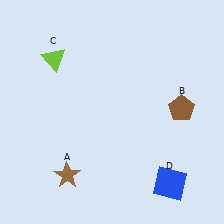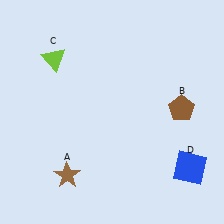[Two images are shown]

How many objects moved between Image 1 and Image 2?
1 object moved between the two images.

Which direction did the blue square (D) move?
The blue square (D) moved right.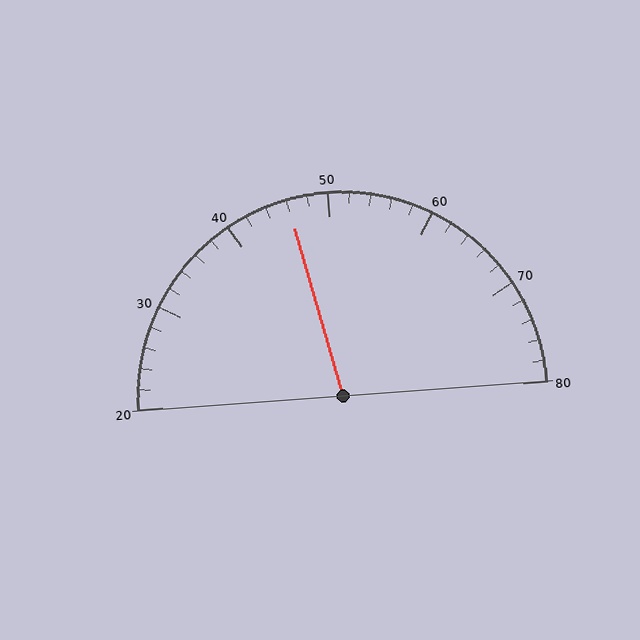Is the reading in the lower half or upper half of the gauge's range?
The reading is in the lower half of the range (20 to 80).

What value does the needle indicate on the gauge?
The needle indicates approximately 46.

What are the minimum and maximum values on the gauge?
The gauge ranges from 20 to 80.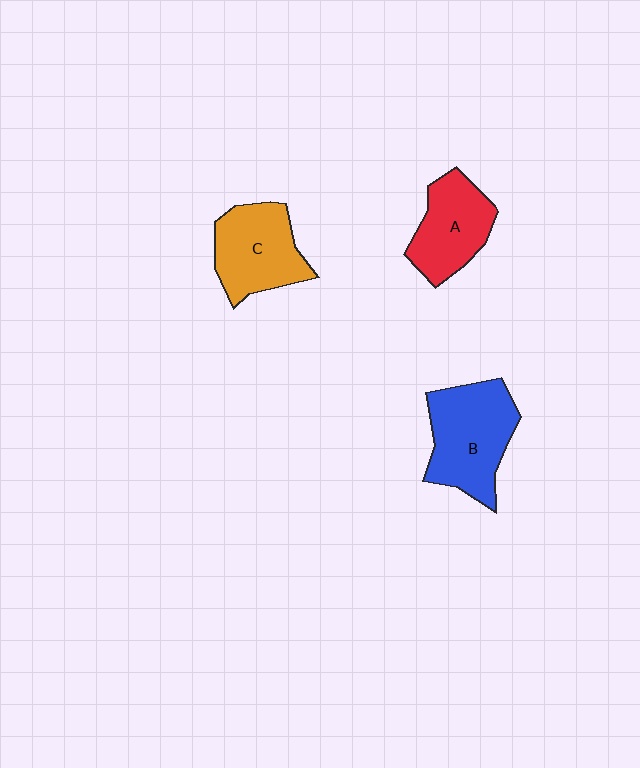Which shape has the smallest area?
Shape A (red).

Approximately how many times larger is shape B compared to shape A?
Approximately 1.3 times.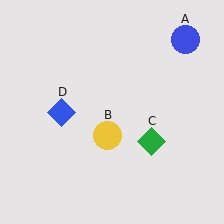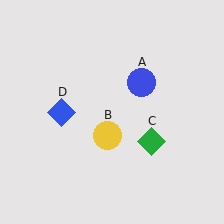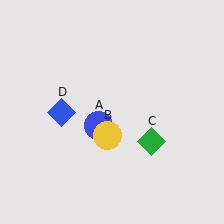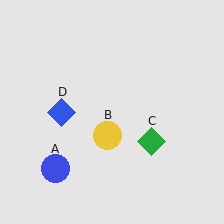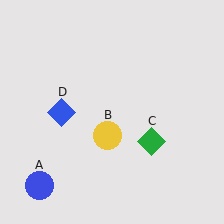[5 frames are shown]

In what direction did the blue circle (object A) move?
The blue circle (object A) moved down and to the left.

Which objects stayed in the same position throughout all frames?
Yellow circle (object B) and green diamond (object C) and blue diamond (object D) remained stationary.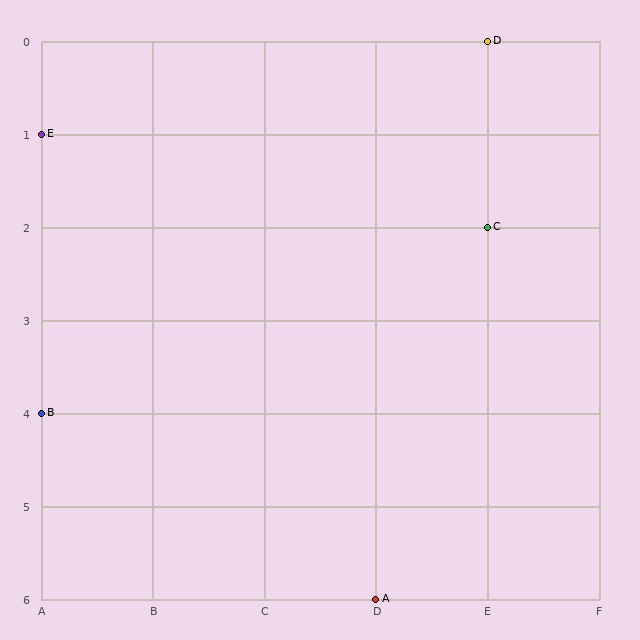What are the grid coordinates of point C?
Point C is at grid coordinates (E, 2).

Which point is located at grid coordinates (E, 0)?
Point D is at (E, 0).